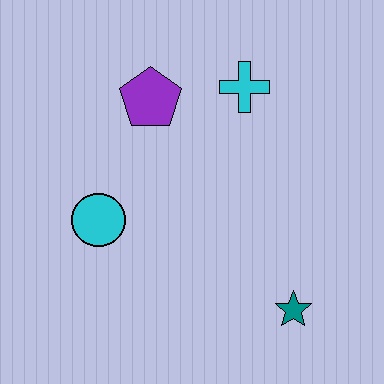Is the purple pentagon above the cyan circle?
Yes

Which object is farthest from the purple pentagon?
The teal star is farthest from the purple pentagon.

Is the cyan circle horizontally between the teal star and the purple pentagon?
No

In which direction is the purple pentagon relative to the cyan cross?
The purple pentagon is to the left of the cyan cross.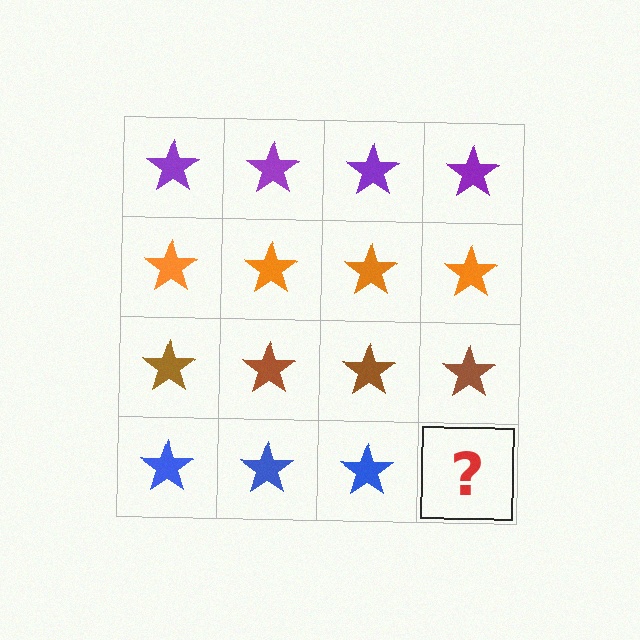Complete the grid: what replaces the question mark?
The question mark should be replaced with a blue star.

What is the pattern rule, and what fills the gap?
The rule is that each row has a consistent color. The gap should be filled with a blue star.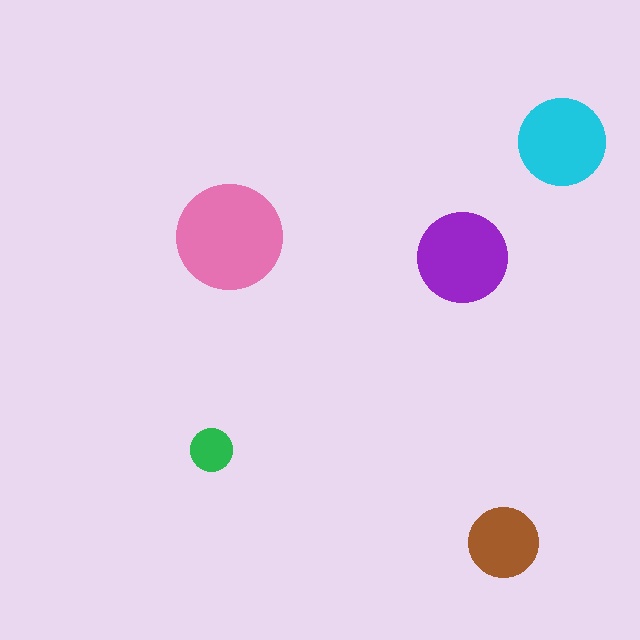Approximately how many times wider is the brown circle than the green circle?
About 1.5 times wider.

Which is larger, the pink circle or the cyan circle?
The pink one.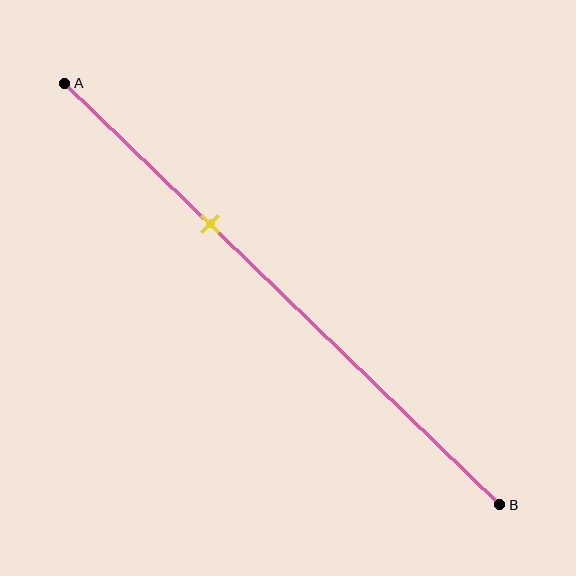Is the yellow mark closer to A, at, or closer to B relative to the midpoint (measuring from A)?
The yellow mark is closer to point A than the midpoint of segment AB.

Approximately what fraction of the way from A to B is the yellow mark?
The yellow mark is approximately 35% of the way from A to B.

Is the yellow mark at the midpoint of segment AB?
No, the mark is at about 35% from A, not at the 50% midpoint.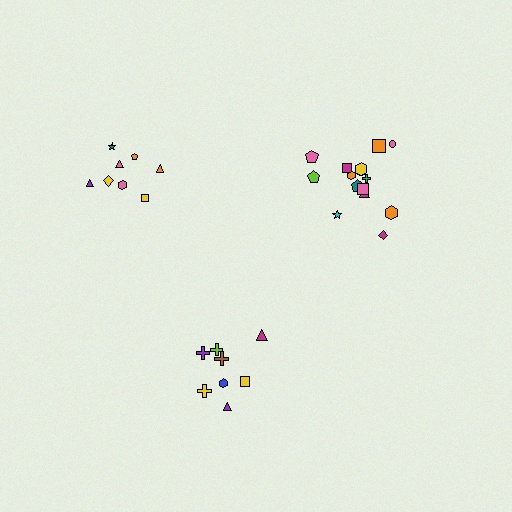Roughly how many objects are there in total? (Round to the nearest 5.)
Roughly 30 objects in total.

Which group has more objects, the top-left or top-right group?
The top-right group.